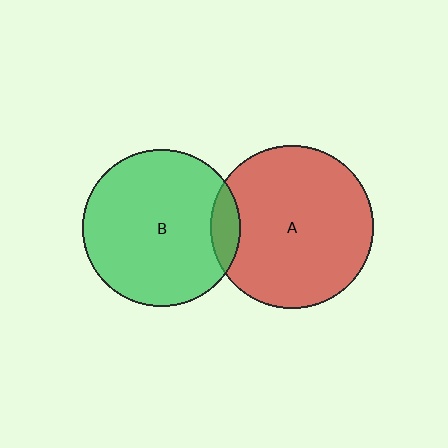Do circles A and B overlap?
Yes.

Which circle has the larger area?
Circle A (red).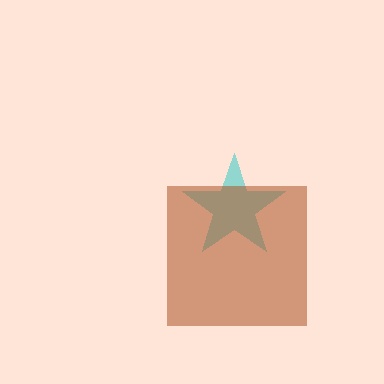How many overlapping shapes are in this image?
There are 2 overlapping shapes in the image.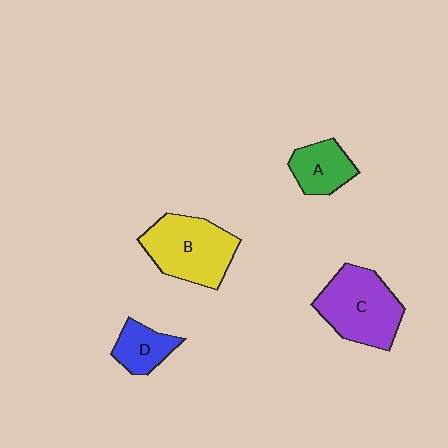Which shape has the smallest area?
Shape D (blue).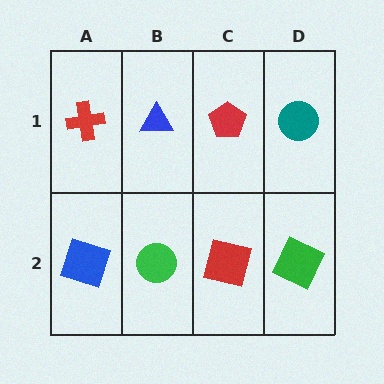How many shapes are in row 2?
4 shapes.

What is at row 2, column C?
A red square.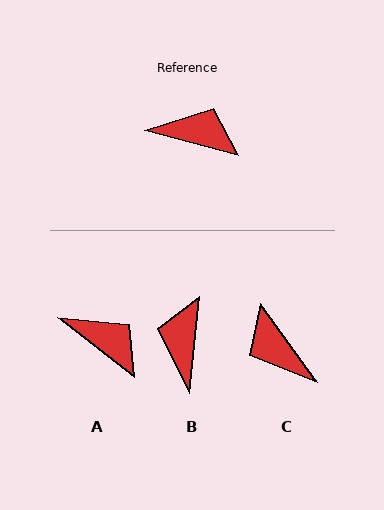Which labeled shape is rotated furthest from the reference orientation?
C, about 140 degrees away.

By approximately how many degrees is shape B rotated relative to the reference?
Approximately 99 degrees counter-clockwise.